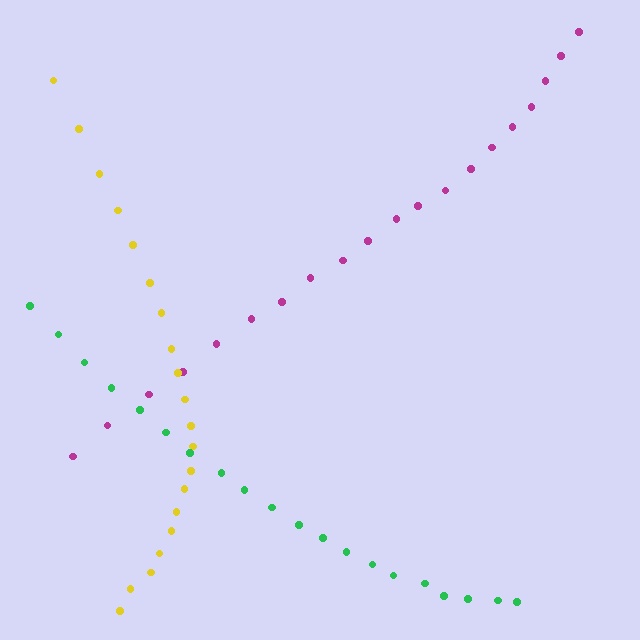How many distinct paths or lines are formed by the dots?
There are 3 distinct paths.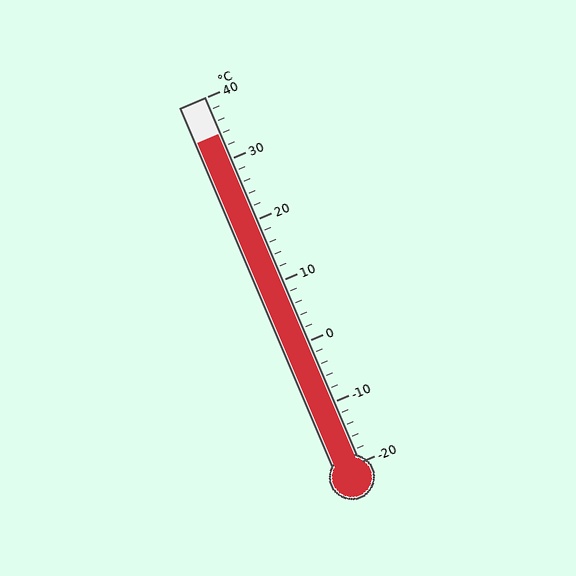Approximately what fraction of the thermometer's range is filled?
The thermometer is filled to approximately 90% of its range.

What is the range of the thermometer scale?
The thermometer scale ranges from -20°C to 40°C.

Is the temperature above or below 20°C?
The temperature is above 20°C.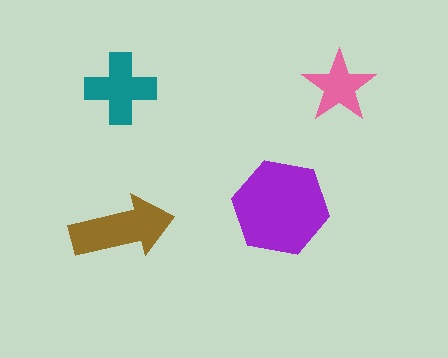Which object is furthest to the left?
The teal cross is leftmost.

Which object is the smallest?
The pink star.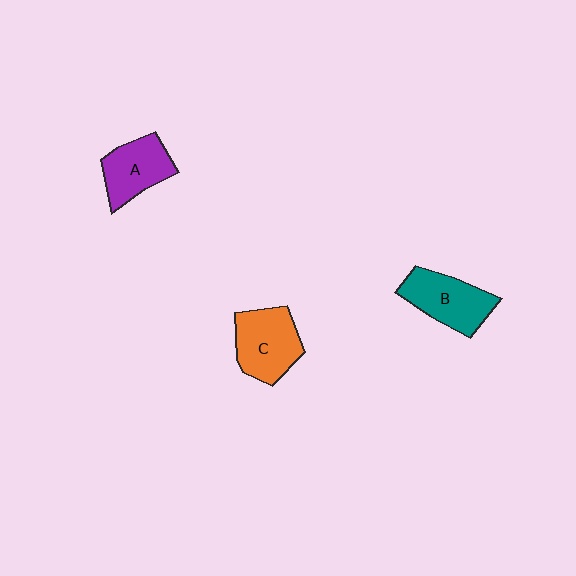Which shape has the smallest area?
Shape A (purple).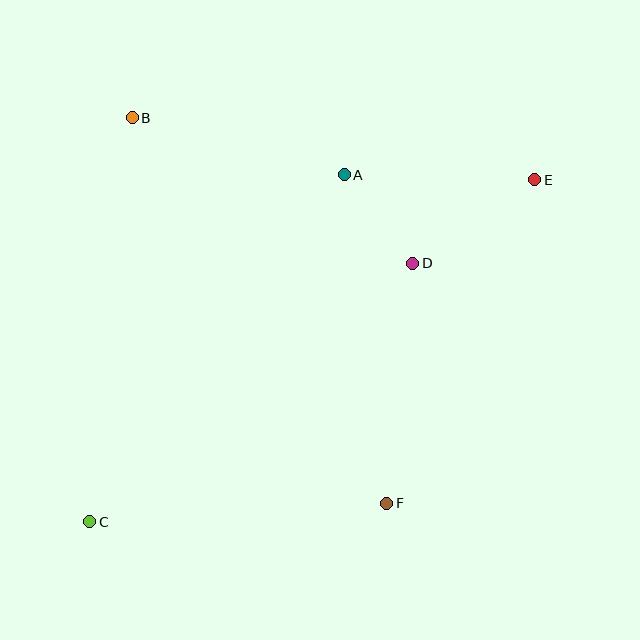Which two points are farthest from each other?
Points C and E are farthest from each other.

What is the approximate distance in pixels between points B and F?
The distance between B and F is approximately 462 pixels.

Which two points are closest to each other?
Points A and D are closest to each other.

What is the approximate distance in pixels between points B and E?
The distance between B and E is approximately 407 pixels.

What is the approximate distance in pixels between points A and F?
The distance between A and F is approximately 331 pixels.